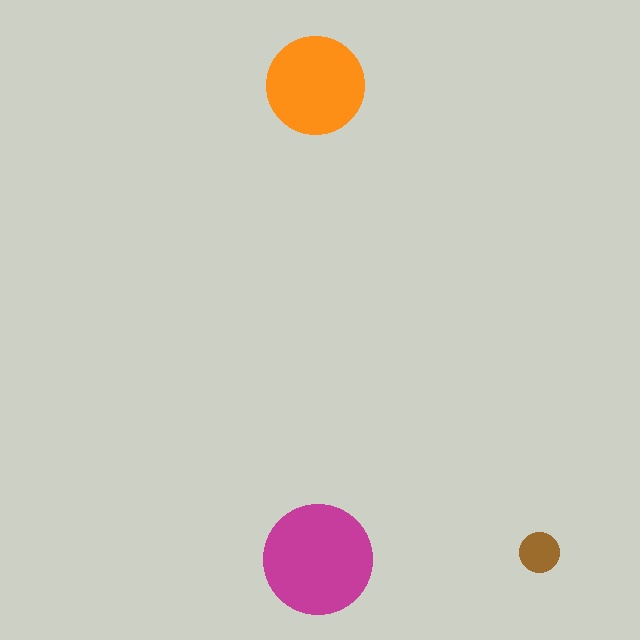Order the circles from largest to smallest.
the magenta one, the orange one, the brown one.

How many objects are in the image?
There are 3 objects in the image.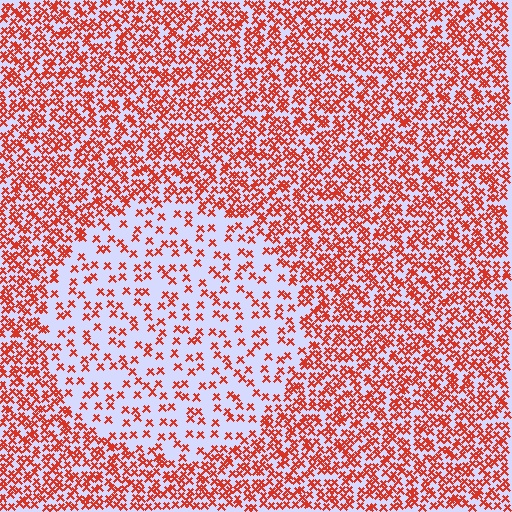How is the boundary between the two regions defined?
The boundary is defined by a change in element density (approximately 2.6x ratio). All elements are the same color, size, and shape.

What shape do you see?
I see a circle.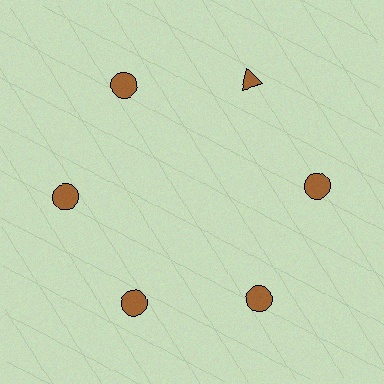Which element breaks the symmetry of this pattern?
The brown triangle at roughly the 1 o'clock position breaks the symmetry. All other shapes are brown circles.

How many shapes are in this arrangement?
There are 6 shapes arranged in a ring pattern.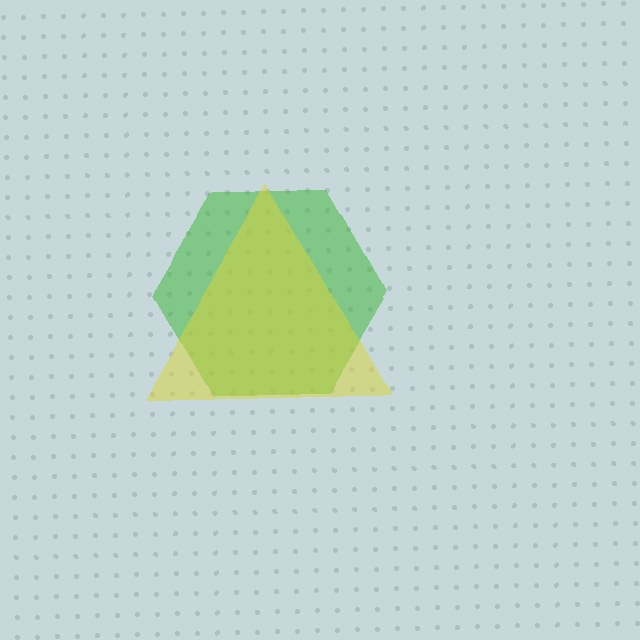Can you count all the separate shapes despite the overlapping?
Yes, there are 2 separate shapes.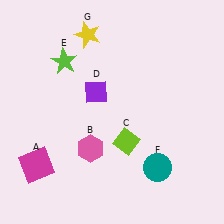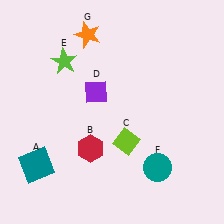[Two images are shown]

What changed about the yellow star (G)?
In Image 1, G is yellow. In Image 2, it changed to orange.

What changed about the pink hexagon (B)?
In Image 1, B is pink. In Image 2, it changed to red.